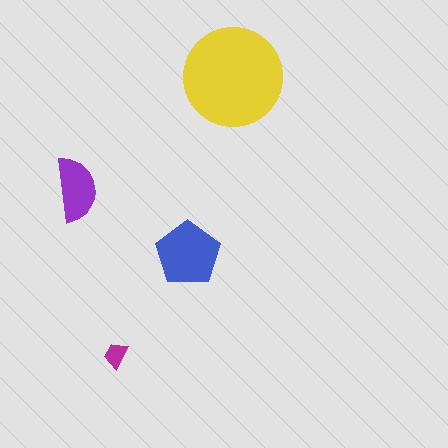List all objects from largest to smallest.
The yellow circle, the blue pentagon, the purple semicircle, the magenta trapezoid.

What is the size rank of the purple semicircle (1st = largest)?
3rd.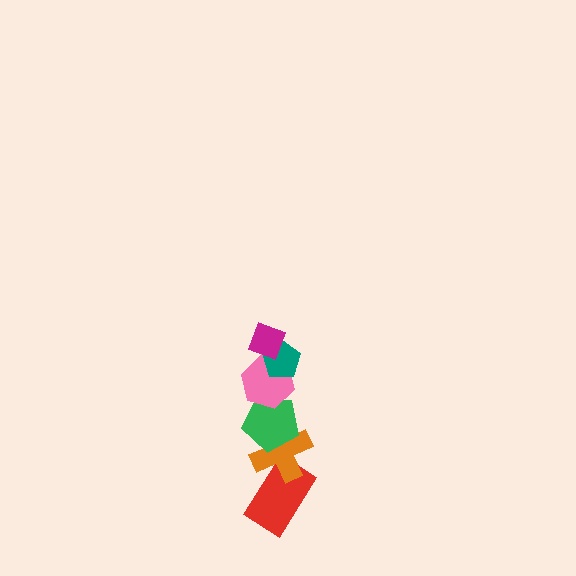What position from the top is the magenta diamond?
The magenta diamond is 1st from the top.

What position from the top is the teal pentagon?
The teal pentagon is 2nd from the top.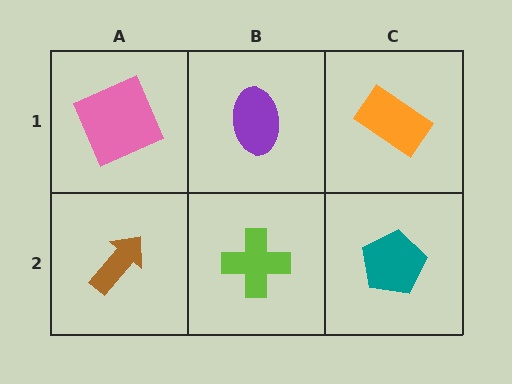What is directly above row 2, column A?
A pink square.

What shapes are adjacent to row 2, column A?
A pink square (row 1, column A), a lime cross (row 2, column B).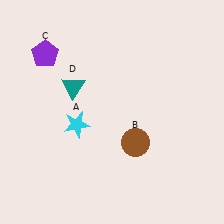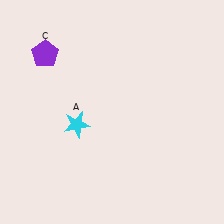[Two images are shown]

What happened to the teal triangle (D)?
The teal triangle (D) was removed in Image 2. It was in the top-left area of Image 1.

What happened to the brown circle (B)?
The brown circle (B) was removed in Image 2. It was in the bottom-right area of Image 1.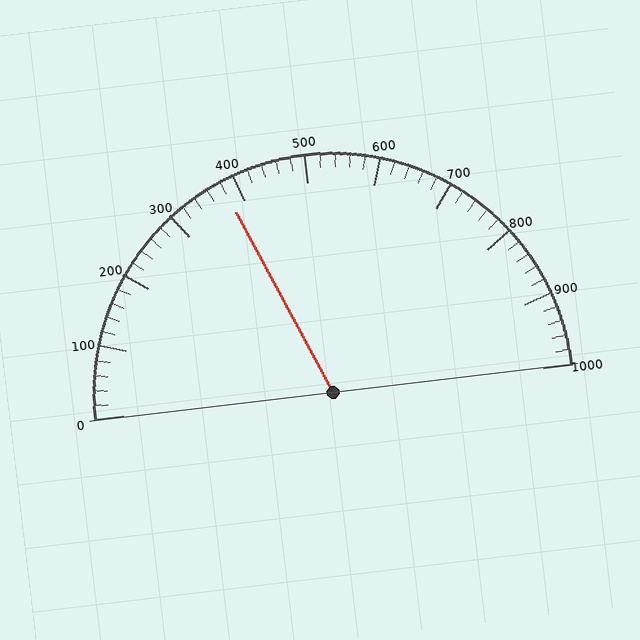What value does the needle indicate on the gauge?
The needle indicates approximately 380.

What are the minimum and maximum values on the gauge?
The gauge ranges from 0 to 1000.